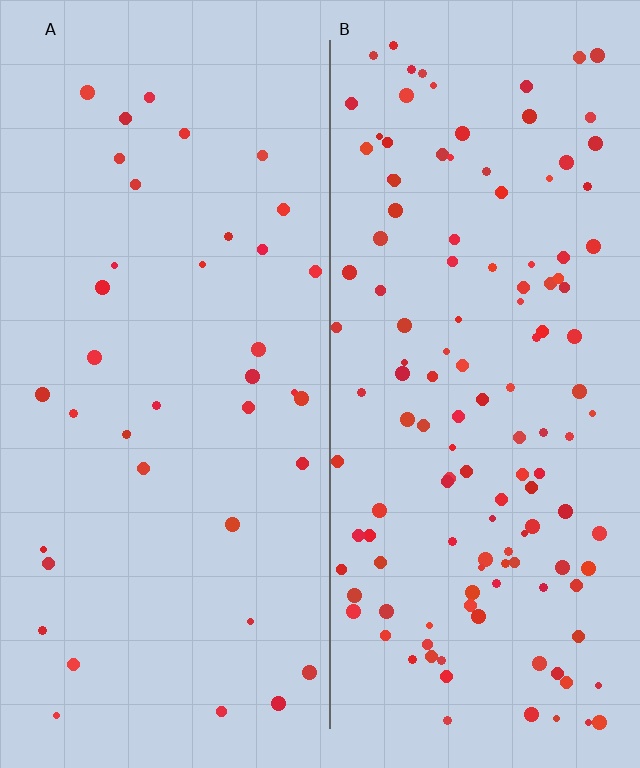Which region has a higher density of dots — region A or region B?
B (the right).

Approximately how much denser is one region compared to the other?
Approximately 3.4× — region B over region A.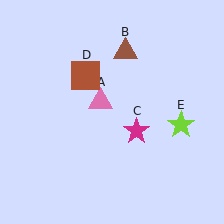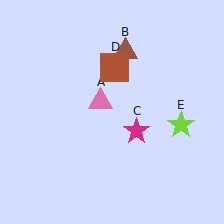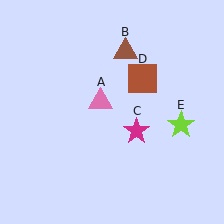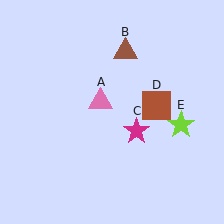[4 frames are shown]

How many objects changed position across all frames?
1 object changed position: brown square (object D).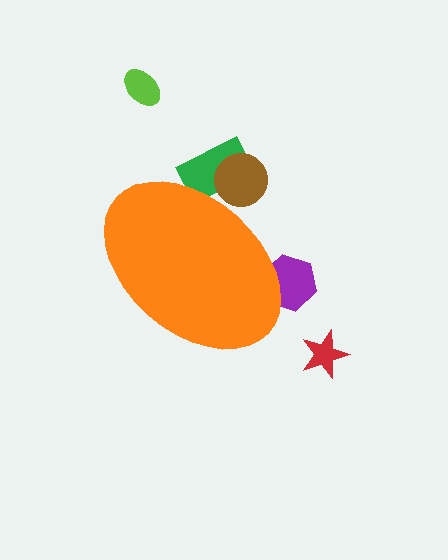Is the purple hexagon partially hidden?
Yes, the purple hexagon is partially hidden behind the orange ellipse.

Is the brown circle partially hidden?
Yes, the brown circle is partially hidden behind the orange ellipse.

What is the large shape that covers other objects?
An orange ellipse.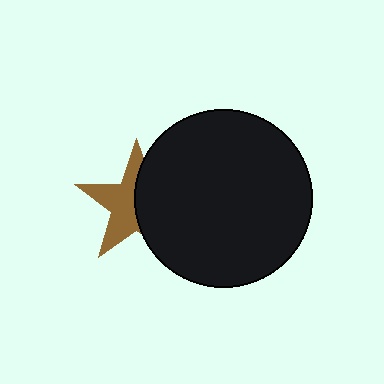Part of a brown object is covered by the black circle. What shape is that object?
It is a star.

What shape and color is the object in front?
The object in front is a black circle.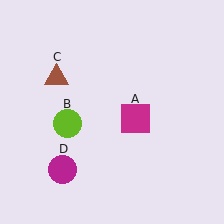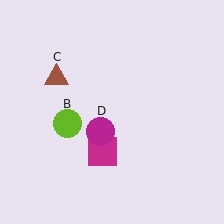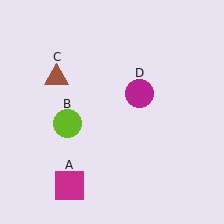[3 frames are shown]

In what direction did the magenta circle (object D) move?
The magenta circle (object D) moved up and to the right.